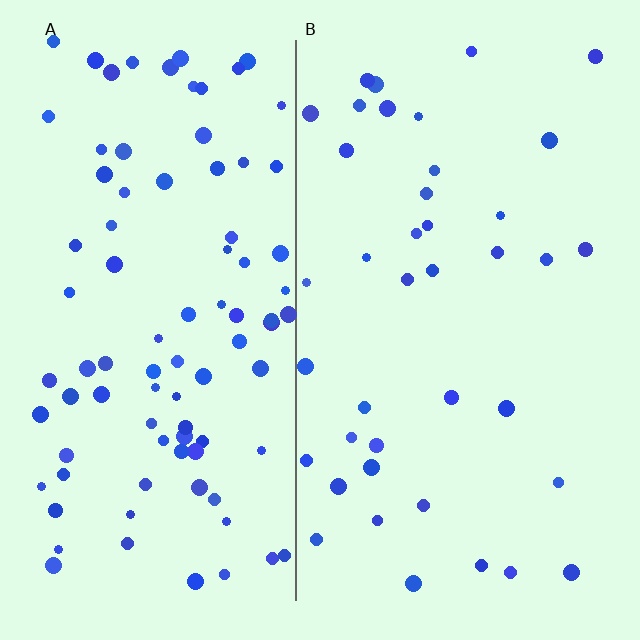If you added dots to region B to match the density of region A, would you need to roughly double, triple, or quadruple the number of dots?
Approximately double.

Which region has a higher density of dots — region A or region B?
A (the left).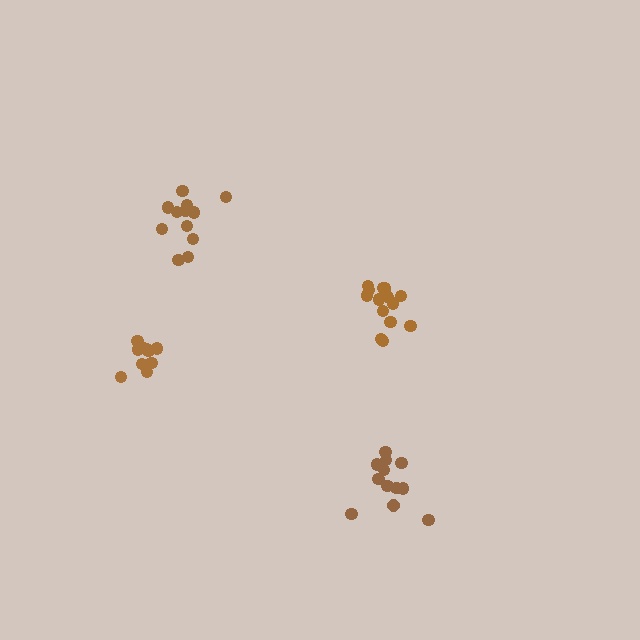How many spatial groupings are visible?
There are 4 spatial groupings.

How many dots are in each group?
Group 1: 12 dots, Group 2: 15 dots, Group 3: 10 dots, Group 4: 12 dots (49 total).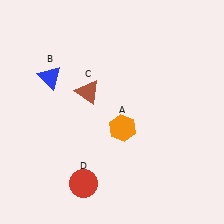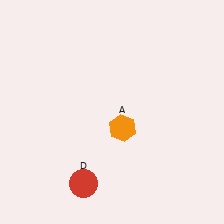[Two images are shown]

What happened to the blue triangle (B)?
The blue triangle (B) was removed in Image 2. It was in the top-left area of Image 1.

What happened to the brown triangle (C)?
The brown triangle (C) was removed in Image 2. It was in the top-left area of Image 1.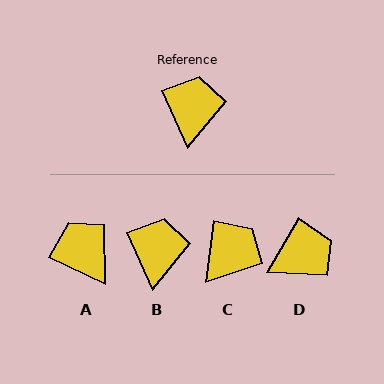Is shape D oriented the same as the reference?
No, it is off by about 54 degrees.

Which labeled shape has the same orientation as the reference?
B.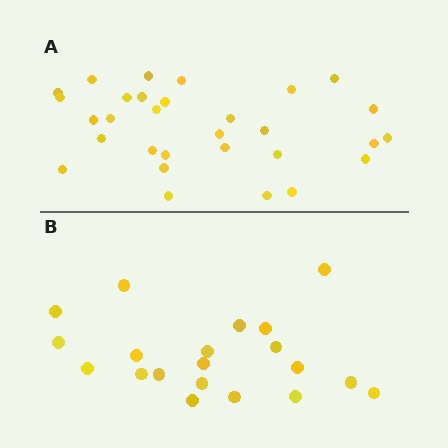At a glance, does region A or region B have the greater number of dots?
Region A (the top region) has more dots.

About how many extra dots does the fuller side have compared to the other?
Region A has roughly 10 or so more dots than region B.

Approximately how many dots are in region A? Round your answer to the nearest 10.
About 30 dots.